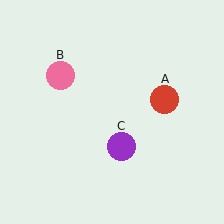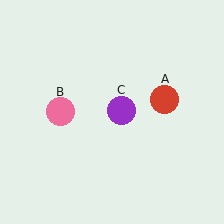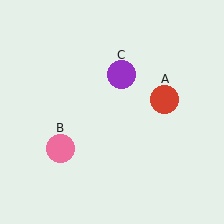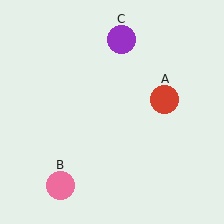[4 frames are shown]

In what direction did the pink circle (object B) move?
The pink circle (object B) moved down.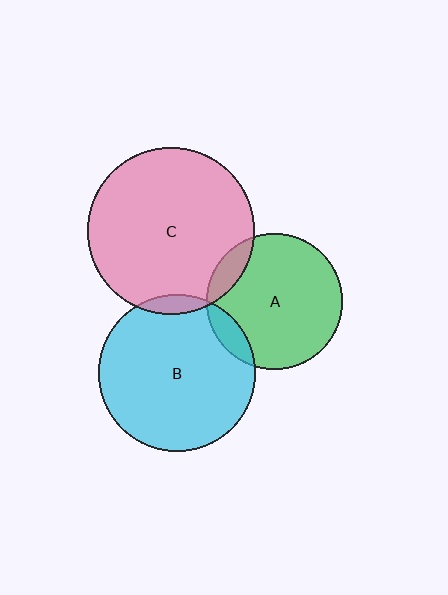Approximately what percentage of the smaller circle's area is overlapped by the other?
Approximately 10%.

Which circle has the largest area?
Circle C (pink).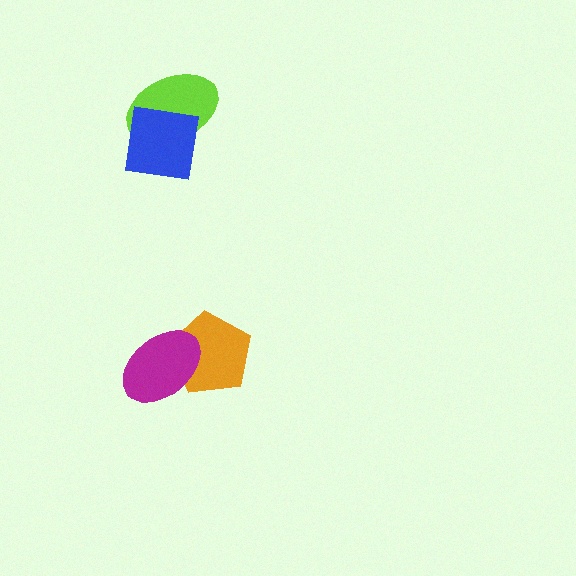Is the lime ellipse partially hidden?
Yes, it is partially covered by another shape.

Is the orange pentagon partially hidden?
Yes, it is partially covered by another shape.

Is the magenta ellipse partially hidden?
No, no other shape covers it.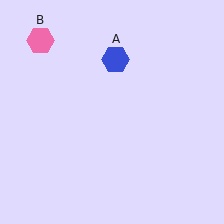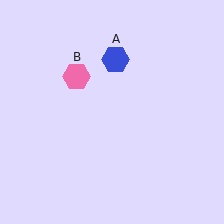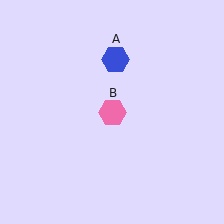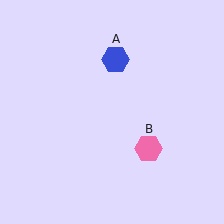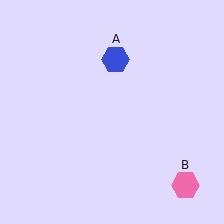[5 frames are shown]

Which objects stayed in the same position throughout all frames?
Blue hexagon (object A) remained stationary.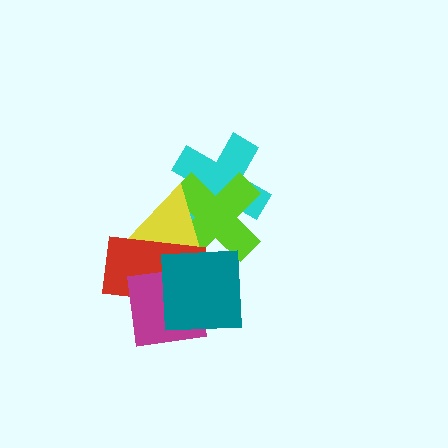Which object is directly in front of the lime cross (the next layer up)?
The yellow triangle is directly in front of the lime cross.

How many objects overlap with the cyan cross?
2 objects overlap with the cyan cross.